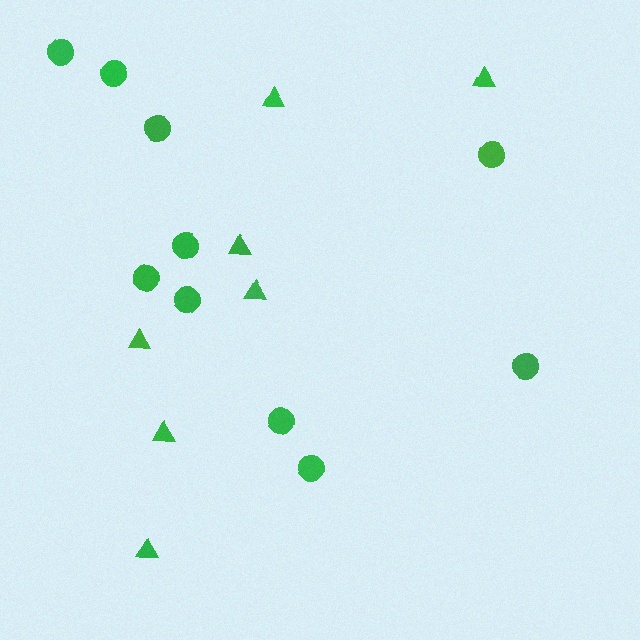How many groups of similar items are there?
There are 2 groups: one group of triangles (7) and one group of circles (10).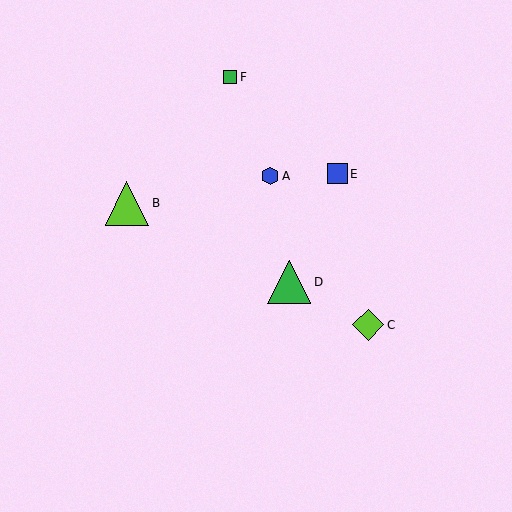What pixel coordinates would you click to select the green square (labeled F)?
Click at (230, 77) to select the green square F.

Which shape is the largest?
The lime triangle (labeled B) is the largest.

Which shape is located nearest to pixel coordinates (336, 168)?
The blue square (labeled E) at (337, 174) is nearest to that location.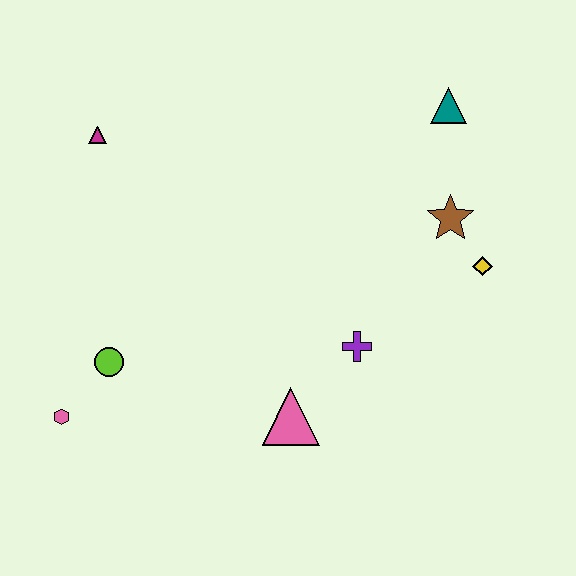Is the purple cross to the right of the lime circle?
Yes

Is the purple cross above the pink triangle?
Yes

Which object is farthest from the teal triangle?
The pink hexagon is farthest from the teal triangle.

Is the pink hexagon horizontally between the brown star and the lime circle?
No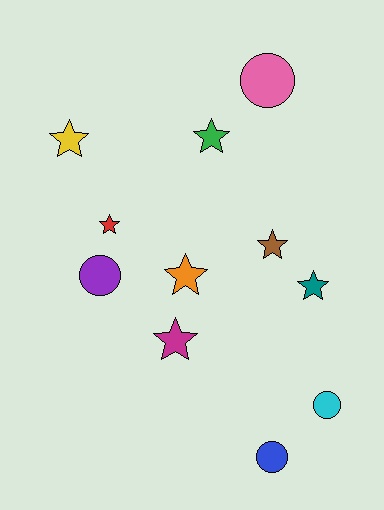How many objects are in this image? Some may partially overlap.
There are 11 objects.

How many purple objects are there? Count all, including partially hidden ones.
There is 1 purple object.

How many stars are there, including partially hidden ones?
There are 7 stars.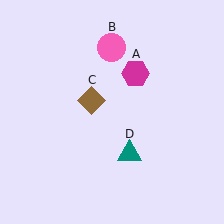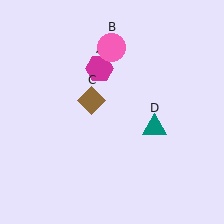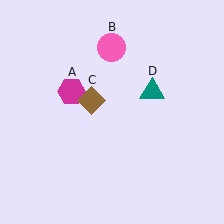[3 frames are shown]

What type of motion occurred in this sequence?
The magenta hexagon (object A), teal triangle (object D) rotated counterclockwise around the center of the scene.